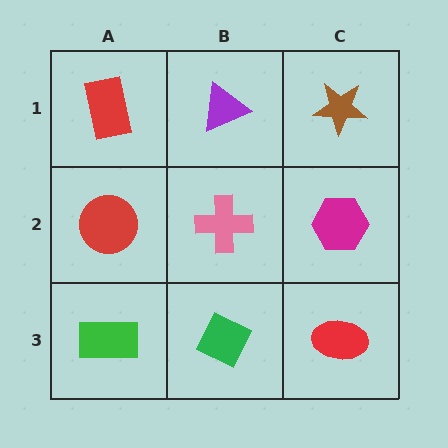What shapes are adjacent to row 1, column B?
A pink cross (row 2, column B), a red rectangle (row 1, column A), a brown star (row 1, column C).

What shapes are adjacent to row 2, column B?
A purple triangle (row 1, column B), a green diamond (row 3, column B), a red circle (row 2, column A), a magenta hexagon (row 2, column C).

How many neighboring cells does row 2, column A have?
3.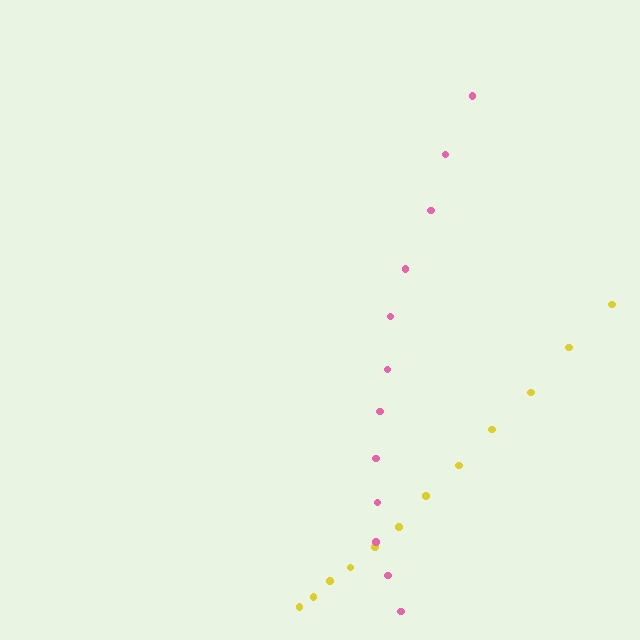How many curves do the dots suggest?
There are 2 distinct paths.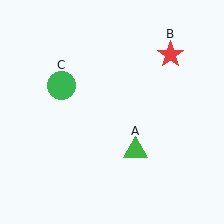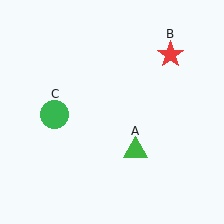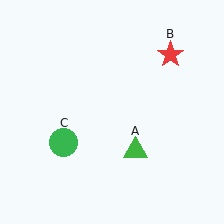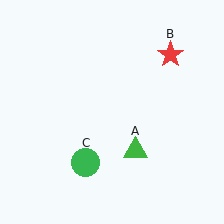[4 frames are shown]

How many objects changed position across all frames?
1 object changed position: green circle (object C).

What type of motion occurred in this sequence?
The green circle (object C) rotated counterclockwise around the center of the scene.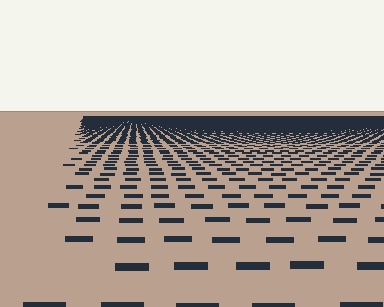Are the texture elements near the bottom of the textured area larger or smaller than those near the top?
Larger. Near the bottom, elements are closer to the viewer and appear at a bigger on-screen size.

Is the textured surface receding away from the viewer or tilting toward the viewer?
The surface is receding away from the viewer. Texture elements get smaller and denser toward the top.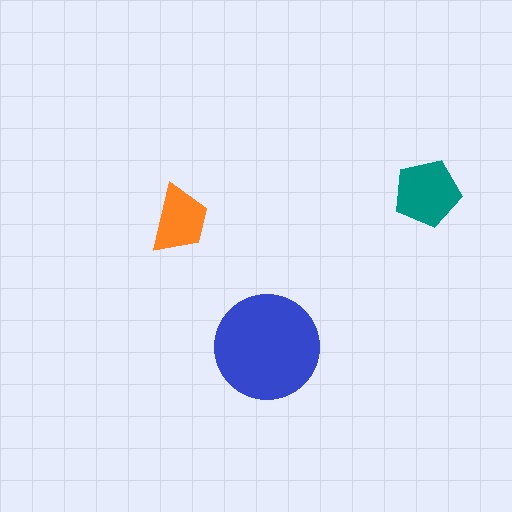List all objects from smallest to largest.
The orange trapezoid, the teal pentagon, the blue circle.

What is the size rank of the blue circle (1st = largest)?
1st.